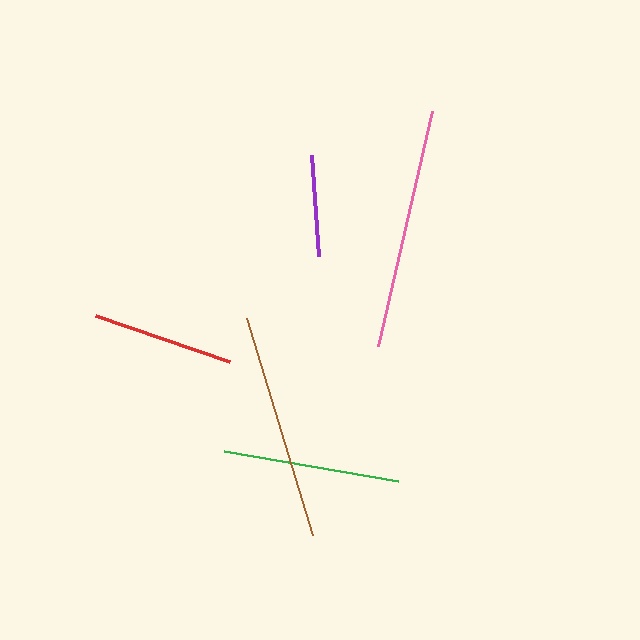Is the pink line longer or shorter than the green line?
The pink line is longer than the green line.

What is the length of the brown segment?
The brown segment is approximately 226 pixels long.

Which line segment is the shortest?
The purple line is the shortest at approximately 101 pixels.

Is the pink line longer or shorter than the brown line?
The pink line is longer than the brown line.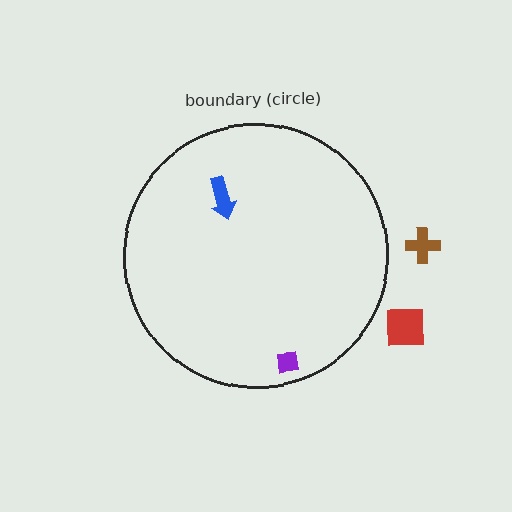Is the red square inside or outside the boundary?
Outside.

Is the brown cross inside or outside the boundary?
Outside.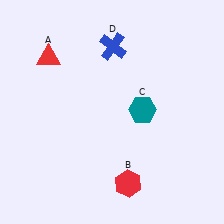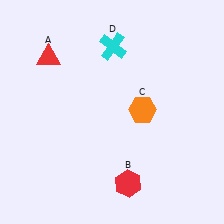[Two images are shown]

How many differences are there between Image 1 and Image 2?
There are 2 differences between the two images.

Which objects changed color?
C changed from teal to orange. D changed from blue to cyan.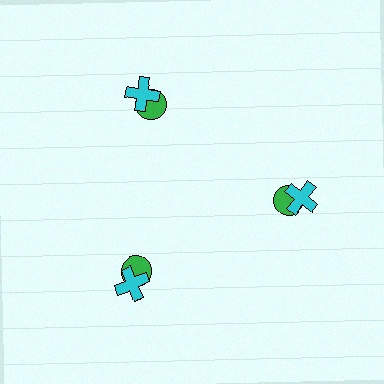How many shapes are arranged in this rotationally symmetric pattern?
There are 6 shapes, arranged in 3 groups of 2.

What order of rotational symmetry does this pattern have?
This pattern has 3-fold rotational symmetry.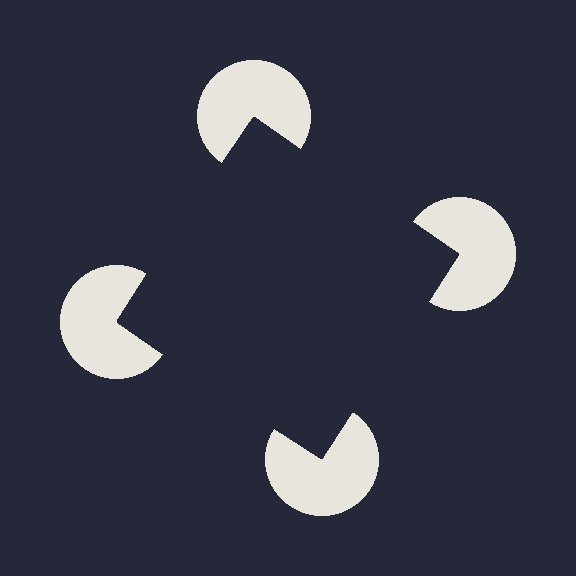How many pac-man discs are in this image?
There are 4 — one at each vertex of the illusory square.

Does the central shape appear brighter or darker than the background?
It typically appears slightly darker than the background, even though no actual brightness change is drawn.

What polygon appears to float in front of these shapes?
An illusory square — its edges are inferred from the aligned wedge cuts in the pac-man discs, not physically drawn.